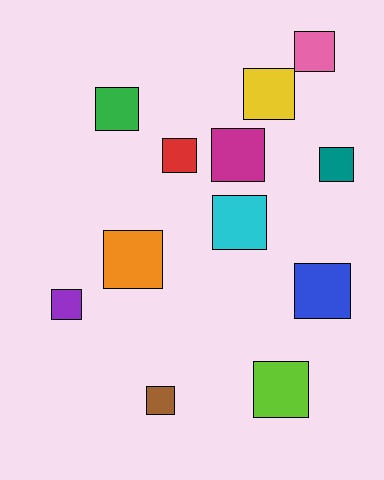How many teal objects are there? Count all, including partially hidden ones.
There is 1 teal object.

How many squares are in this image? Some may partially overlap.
There are 12 squares.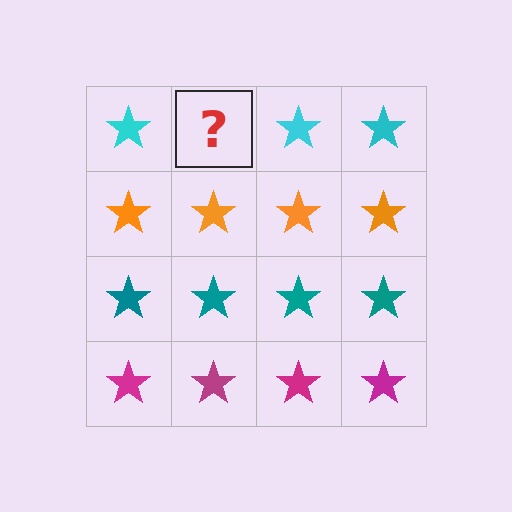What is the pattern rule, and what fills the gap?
The rule is that each row has a consistent color. The gap should be filled with a cyan star.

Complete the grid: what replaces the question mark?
The question mark should be replaced with a cyan star.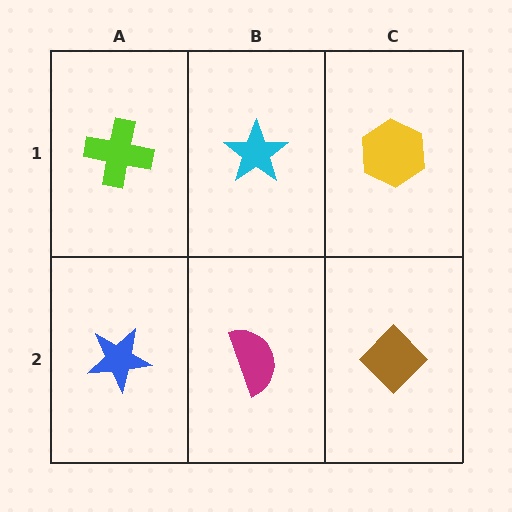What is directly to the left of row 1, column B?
A lime cross.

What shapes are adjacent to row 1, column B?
A magenta semicircle (row 2, column B), a lime cross (row 1, column A), a yellow hexagon (row 1, column C).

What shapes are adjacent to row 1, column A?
A blue star (row 2, column A), a cyan star (row 1, column B).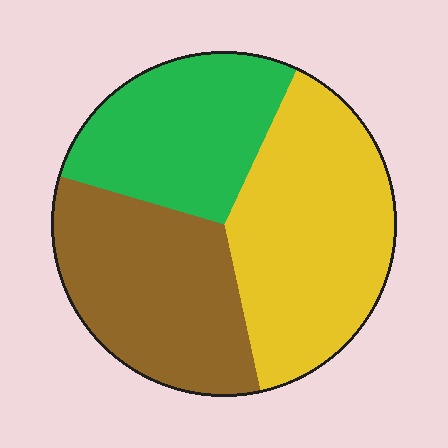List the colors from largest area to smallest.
From largest to smallest: yellow, brown, green.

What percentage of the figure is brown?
Brown takes up about one third (1/3) of the figure.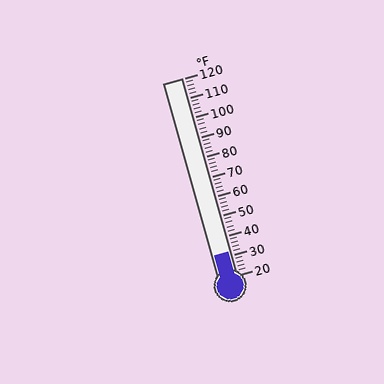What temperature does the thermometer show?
The thermometer shows approximately 32°F.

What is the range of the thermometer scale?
The thermometer scale ranges from 20°F to 120°F.